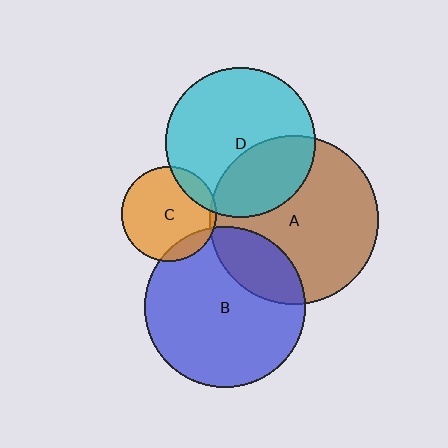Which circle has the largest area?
Circle A (brown).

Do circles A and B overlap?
Yes.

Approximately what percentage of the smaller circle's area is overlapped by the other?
Approximately 20%.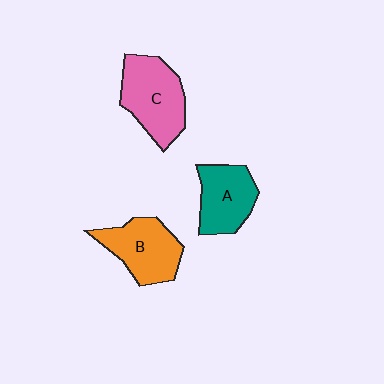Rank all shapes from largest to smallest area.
From largest to smallest: C (pink), B (orange), A (teal).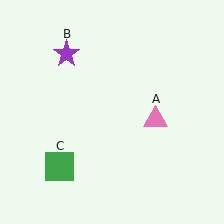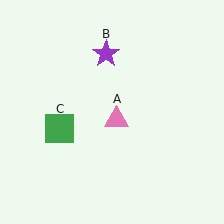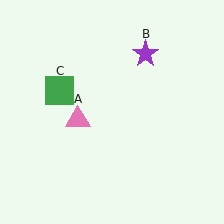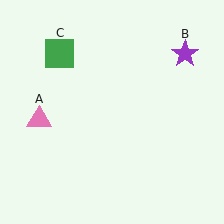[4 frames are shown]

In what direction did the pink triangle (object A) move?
The pink triangle (object A) moved left.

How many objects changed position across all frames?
3 objects changed position: pink triangle (object A), purple star (object B), green square (object C).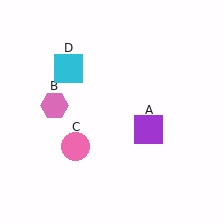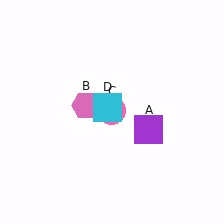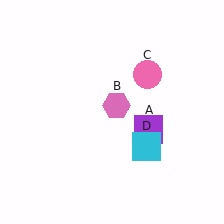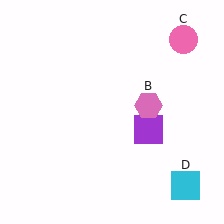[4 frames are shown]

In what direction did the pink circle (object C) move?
The pink circle (object C) moved up and to the right.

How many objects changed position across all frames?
3 objects changed position: pink hexagon (object B), pink circle (object C), cyan square (object D).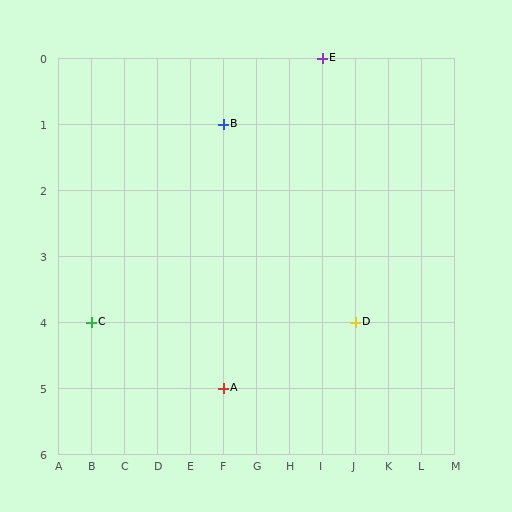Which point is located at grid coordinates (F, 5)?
Point A is at (F, 5).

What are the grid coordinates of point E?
Point E is at grid coordinates (I, 0).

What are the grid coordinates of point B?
Point B is at grid coordinates (F, 1).